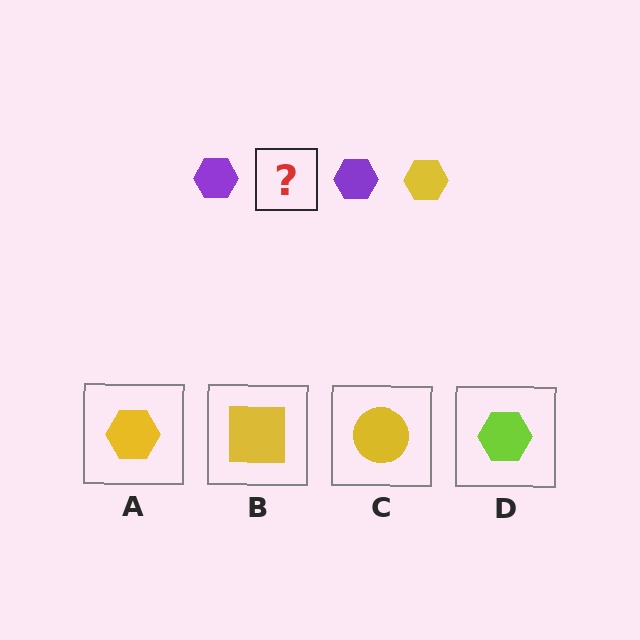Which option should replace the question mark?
Option A.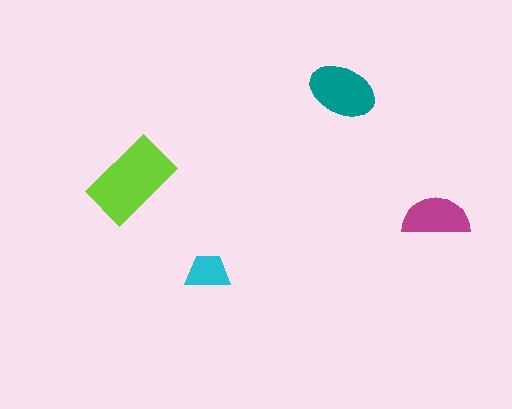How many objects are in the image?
There are 4 objects in the image.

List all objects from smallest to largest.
The cyan trapezoid, the magenta semicircle, the teal ellipse, the lime rectangle.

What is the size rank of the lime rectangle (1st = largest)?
1st.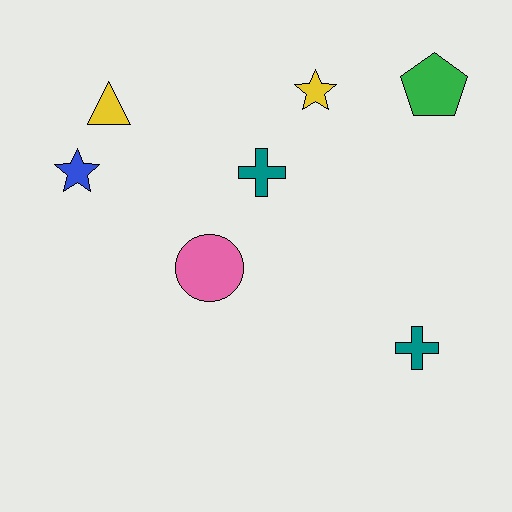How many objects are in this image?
There are 7 objects.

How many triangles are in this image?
There is 1 triangle.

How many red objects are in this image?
There are no red objects.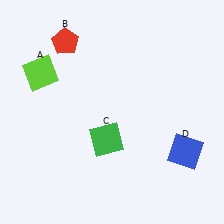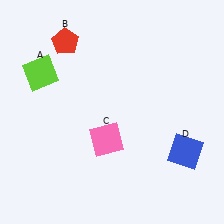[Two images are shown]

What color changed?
The square (C) changed from green in Image 1 to pink in Image 2.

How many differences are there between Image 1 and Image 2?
There is 1 difference between the two images.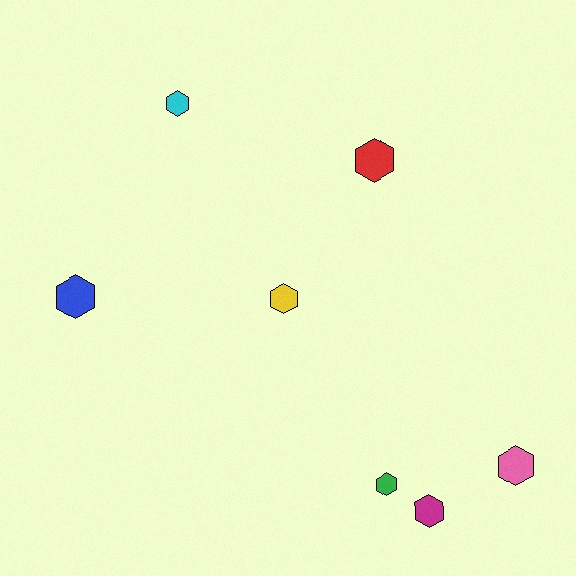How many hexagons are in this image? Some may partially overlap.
There are 7 hexagons.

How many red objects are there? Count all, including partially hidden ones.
There is 1 red object.